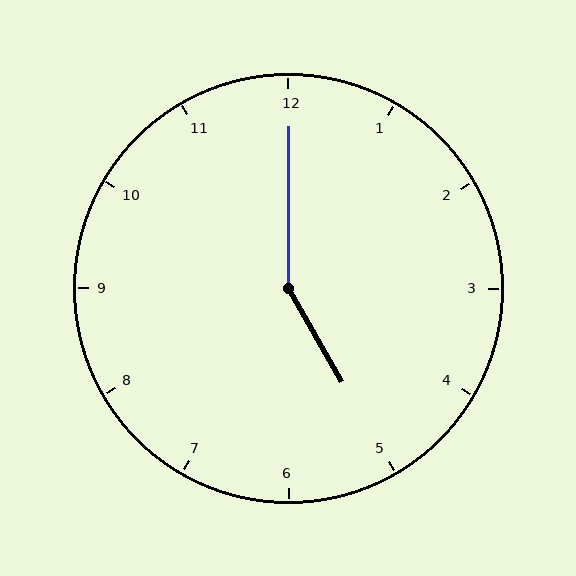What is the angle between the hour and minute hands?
Approximately 150 degrees.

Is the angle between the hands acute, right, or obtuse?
It is obtuse.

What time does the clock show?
5:00.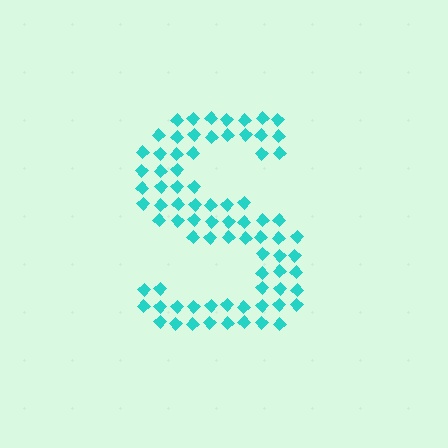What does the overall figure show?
The overall figure shows the letter S.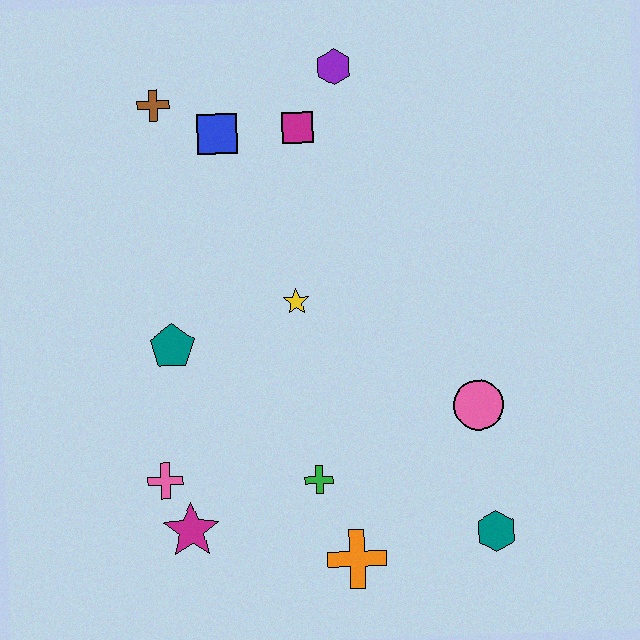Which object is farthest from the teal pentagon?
The teal hexagon is farthest from the teal pentagon.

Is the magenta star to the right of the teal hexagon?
No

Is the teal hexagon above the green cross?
No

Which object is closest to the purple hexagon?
The magenta square is closest to the purple hexagon.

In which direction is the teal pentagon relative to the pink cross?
The teal pentagon is above the pink cross.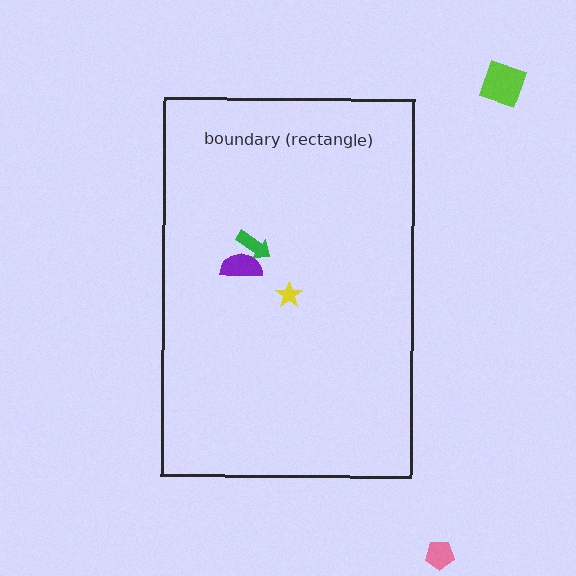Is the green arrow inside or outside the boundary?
Inside.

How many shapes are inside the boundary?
3 inside, 2 outside.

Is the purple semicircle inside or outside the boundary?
Inside.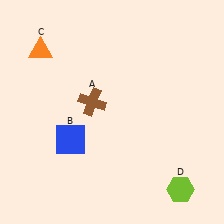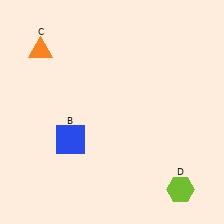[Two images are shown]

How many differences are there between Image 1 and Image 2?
There is 1 difference between the two images.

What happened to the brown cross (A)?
The brown cross (A) was removed in Image 2. It was in the top-left area of Image 1.